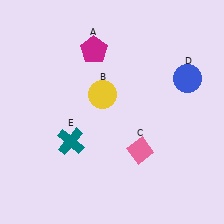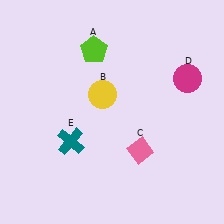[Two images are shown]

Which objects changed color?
A changed from magenta to lime. D changed from blue to magenta.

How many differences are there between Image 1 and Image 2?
There are 2 differences between the two images.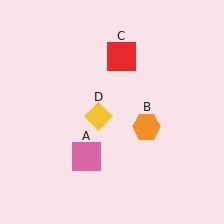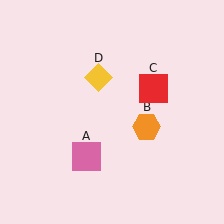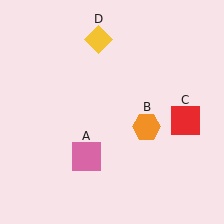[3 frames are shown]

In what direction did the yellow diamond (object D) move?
The yellow diamond (object D) moved up.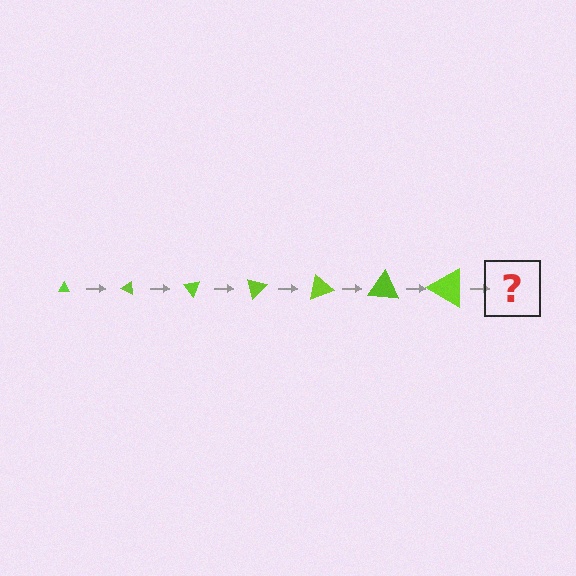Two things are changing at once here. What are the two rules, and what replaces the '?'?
The two rules are that the triangle grows larger each step and it rotates 25 degrees each step. The '?' should be a triangle, larger than the previous one and rotated 175 degrees from the start.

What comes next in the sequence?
The next element should be a triangle, larger than the previous one and rotated 175 degrees from the start.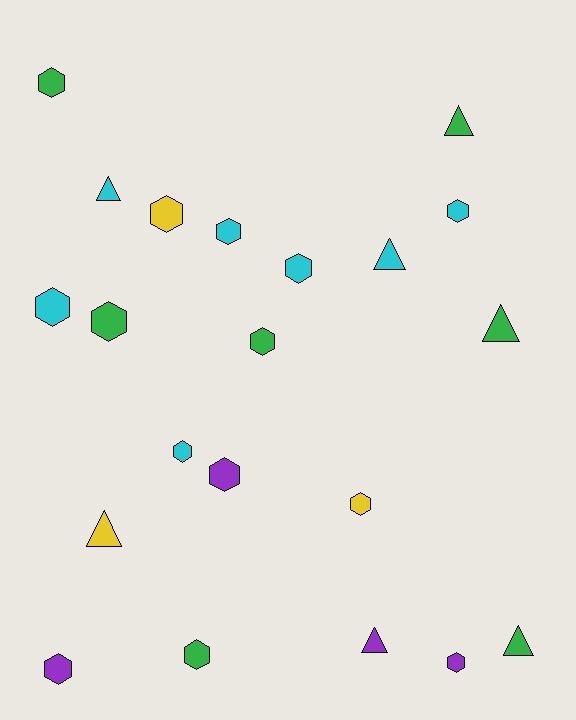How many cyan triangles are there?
There are 2 cyan triangles.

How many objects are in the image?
There are 21 objects.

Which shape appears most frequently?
Hexagon, with 14 objects.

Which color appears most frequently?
Green, with 7 objects.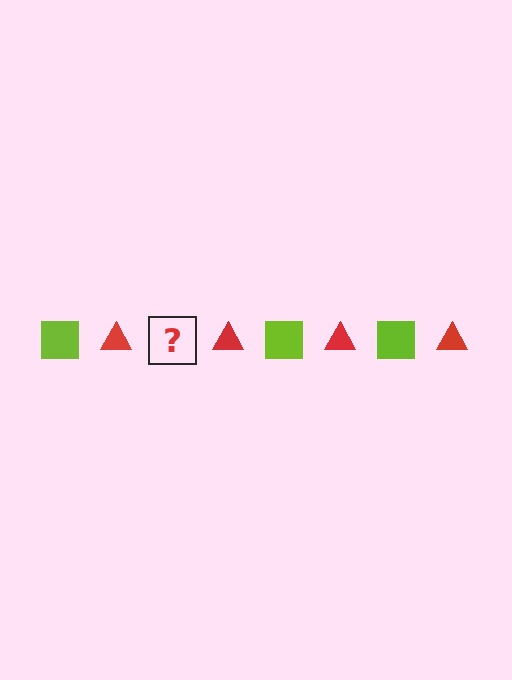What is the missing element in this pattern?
The missing element is a lime square.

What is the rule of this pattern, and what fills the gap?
The rule is that the pattern alternates between lime square and red triangle. The gap should be filled with a lime square.